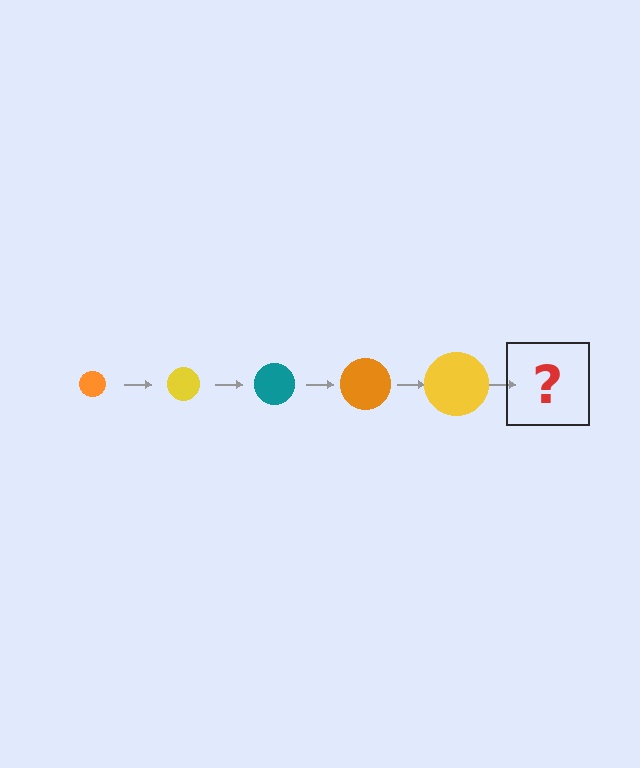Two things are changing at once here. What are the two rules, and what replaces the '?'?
The two rules are that the circle grows larger each step and the color cycles through orange, yellow, and teal. The '?' should be a teal circle, larger than the previous one.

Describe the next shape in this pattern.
It should be a teal circle, larger than the previous one.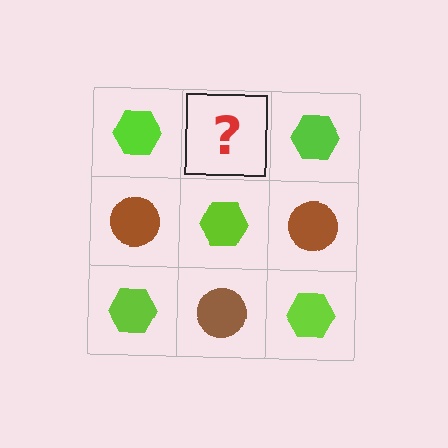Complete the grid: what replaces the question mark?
The question mark should be replaced with a brown circle.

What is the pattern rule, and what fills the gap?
The rule is that it alternates lime hexagon and brown circle in a checkerboard pattern. The gap should be filled with a brown circle.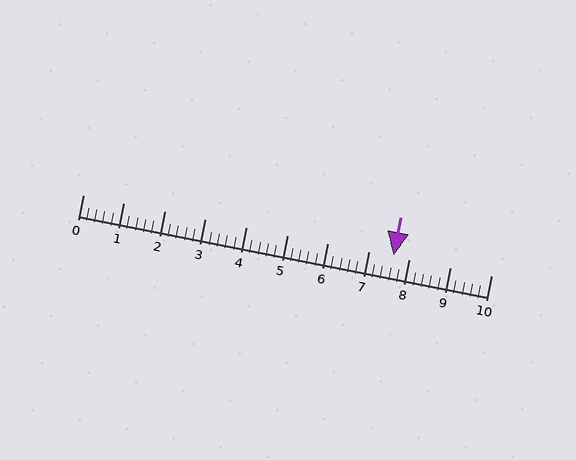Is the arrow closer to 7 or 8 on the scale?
The arrow is closer to 8.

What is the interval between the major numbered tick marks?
The major tick marks are spaced 1 units apart.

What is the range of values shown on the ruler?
The ruler shows values from 0 to 10.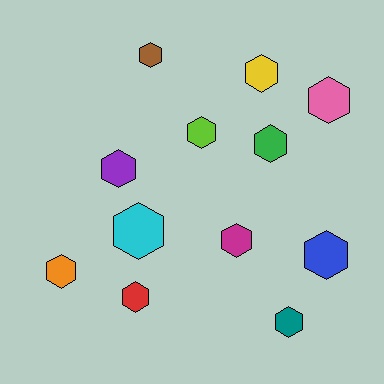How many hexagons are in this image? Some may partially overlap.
There are 12 hexagons.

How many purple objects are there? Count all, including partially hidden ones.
There is 1 purple object.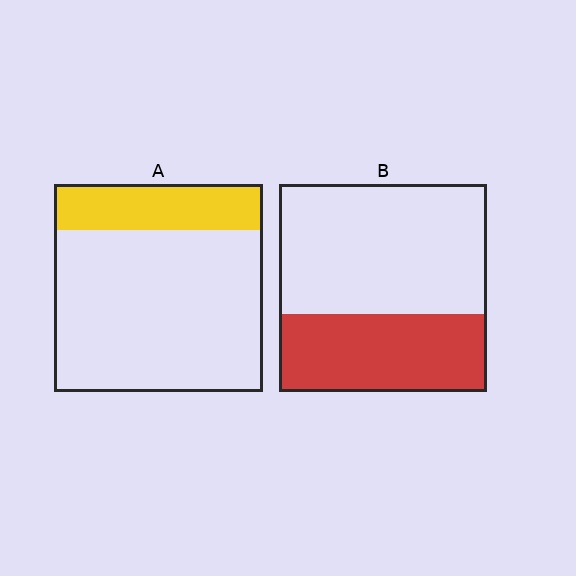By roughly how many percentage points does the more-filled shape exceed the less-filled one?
By roughly 15 percentage points (B over A).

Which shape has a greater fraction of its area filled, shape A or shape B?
Shape B.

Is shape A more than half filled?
No.